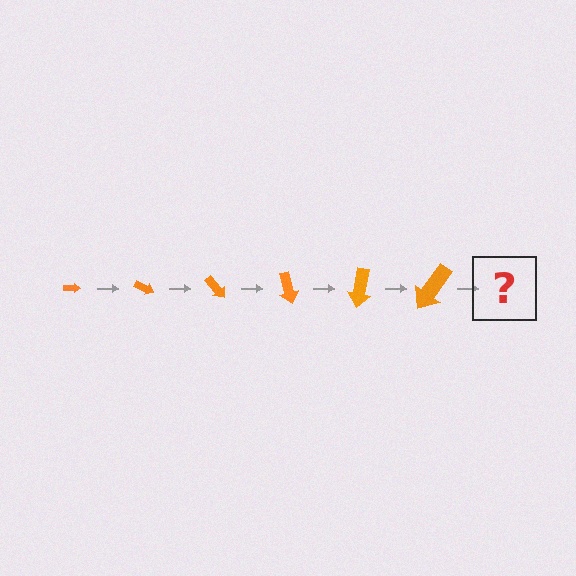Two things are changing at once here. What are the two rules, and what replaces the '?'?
The two rules are that the arrow grows larger each step and it rotates 25 degrees each step. The '?' should be an arrow, larger than the previous one and rotated 150 degrees from the start.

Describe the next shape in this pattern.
It should be an arrow, larger than the previous one and rotated 150 degrees from the start.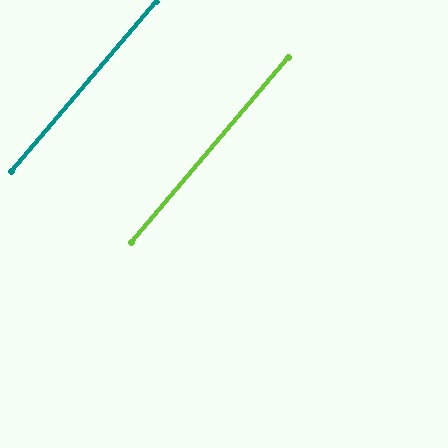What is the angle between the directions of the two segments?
Approximately 0 degrees.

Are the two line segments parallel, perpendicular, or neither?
Parallel — their directions differ by only 0.3°.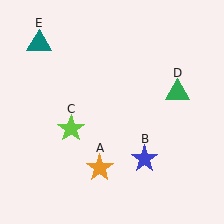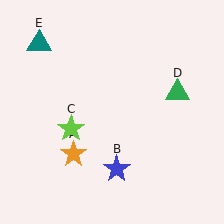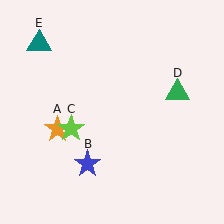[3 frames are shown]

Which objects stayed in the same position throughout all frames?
Lime star (object C) and green triangle (object D) and teal triangle (object E) remained stationary.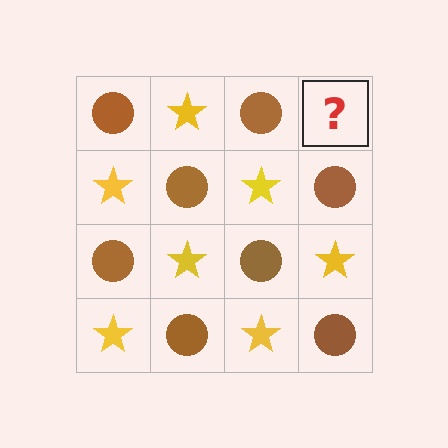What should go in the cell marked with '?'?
The missing cell should contain a yellow star.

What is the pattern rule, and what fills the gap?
The rule is that it alternates brown circle and yellow star in a checkerboard pattern. The gap should be filled with a yellow star.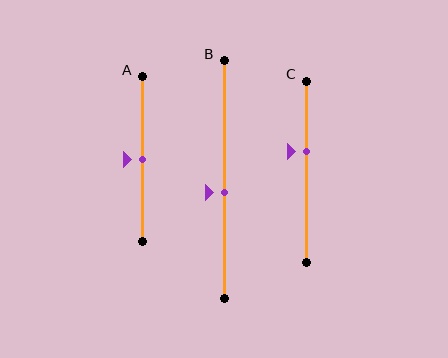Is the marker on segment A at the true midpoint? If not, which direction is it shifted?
Yes, the marker on segment A is at the true midpoint.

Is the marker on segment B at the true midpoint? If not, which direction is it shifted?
No, the marker on segment B is shifted downward by about 6% of the segment length.